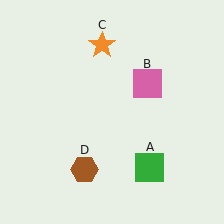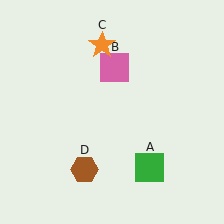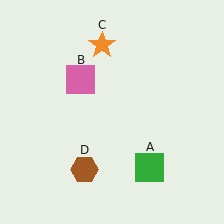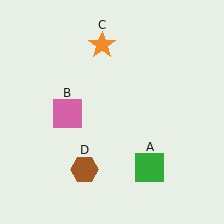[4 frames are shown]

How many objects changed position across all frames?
1 object changed position: pink square (object B).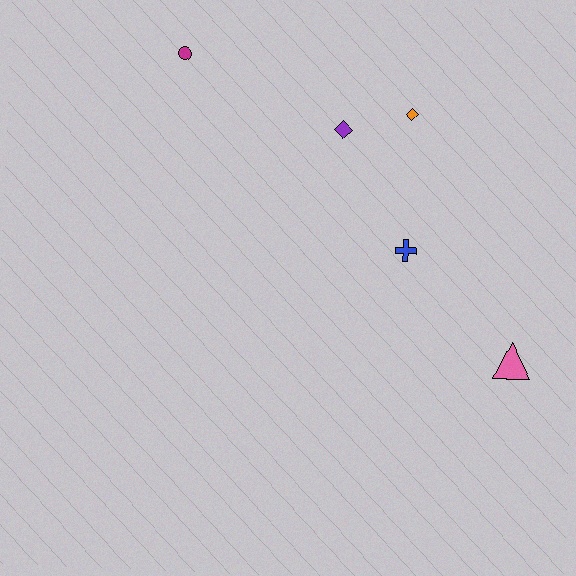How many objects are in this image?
There are 5 objects.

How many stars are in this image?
There are no stars.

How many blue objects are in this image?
There is 1 blue object.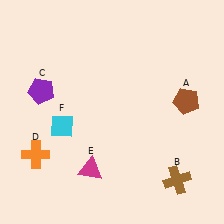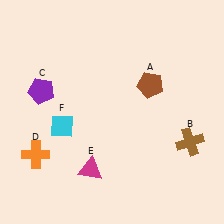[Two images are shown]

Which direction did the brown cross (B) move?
The brown cross (B) moved up.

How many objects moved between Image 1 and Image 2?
2 objects moved between the two images.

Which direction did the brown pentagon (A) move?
The brown pentagon (A) moved left.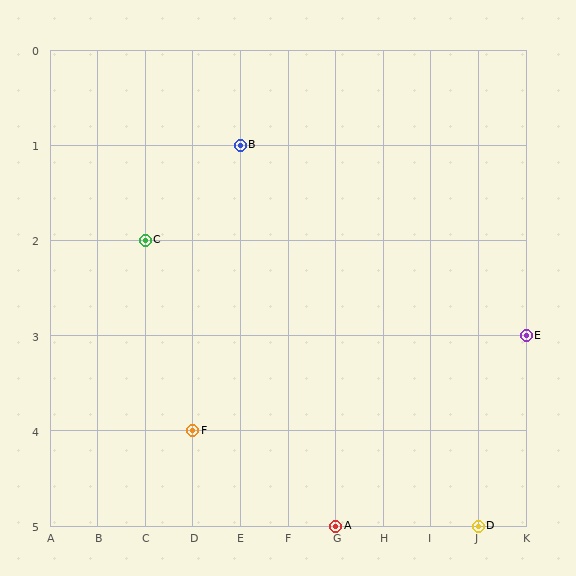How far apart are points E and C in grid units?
Points E and C are 8 columns and 1 row apart (about 8.1 grid units diagonally).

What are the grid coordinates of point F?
Point F is at grid coordinates (D, 4).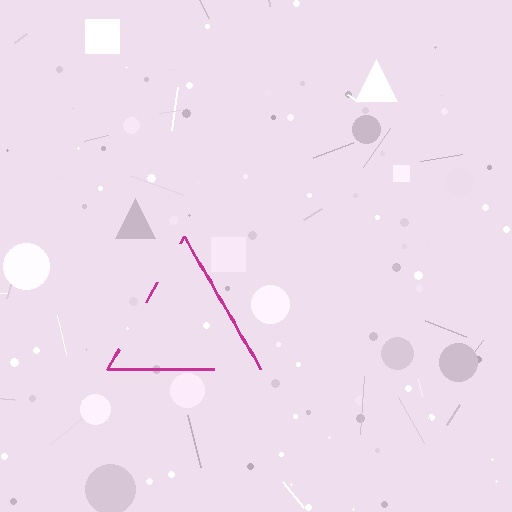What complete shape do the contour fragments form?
The contour fragments form a triangle.